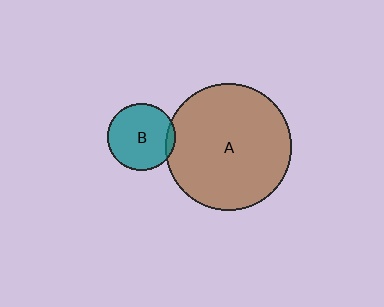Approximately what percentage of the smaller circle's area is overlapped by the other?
Approximately 5%.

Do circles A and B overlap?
Yes.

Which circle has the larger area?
Circle A (brown).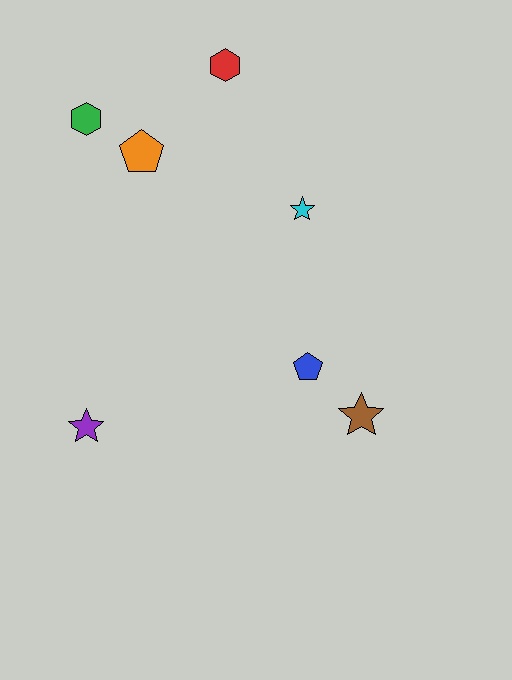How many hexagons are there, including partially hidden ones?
There are 2 hexagons.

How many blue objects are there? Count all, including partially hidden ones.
There is 1 blue object.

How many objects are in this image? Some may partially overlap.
There are 7 objects.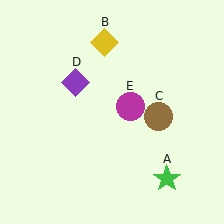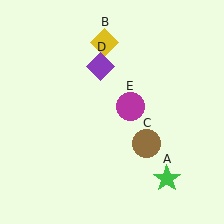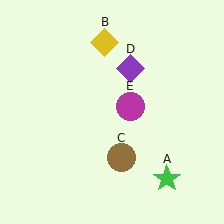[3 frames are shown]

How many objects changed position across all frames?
2 objects changed position: brown circle (object C), purple diamond (object D).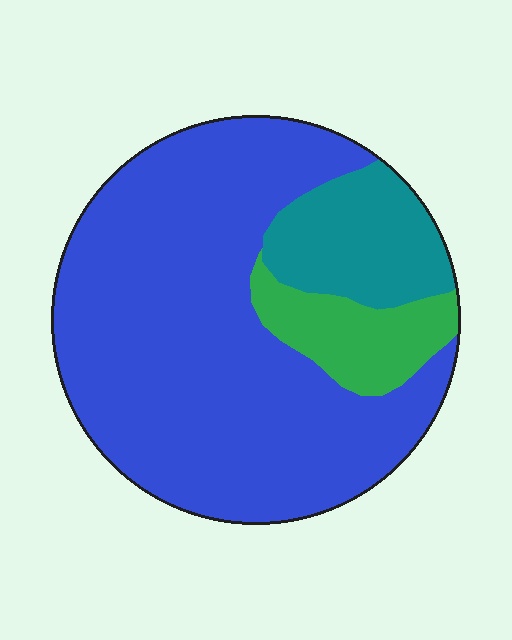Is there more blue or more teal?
Blue.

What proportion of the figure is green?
Green covers roughly 10% of the figure.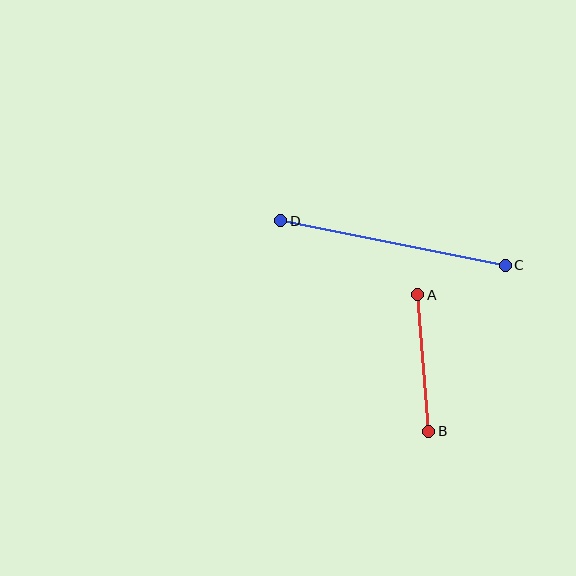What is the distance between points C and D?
The distance is approximately 229 pixels.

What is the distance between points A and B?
The distance is approximately 137 pixels.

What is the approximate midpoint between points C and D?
The midpoint is at approximately (393, 243) pixels.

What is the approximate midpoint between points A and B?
The midpoint is at approximately (423, 363) pixels.